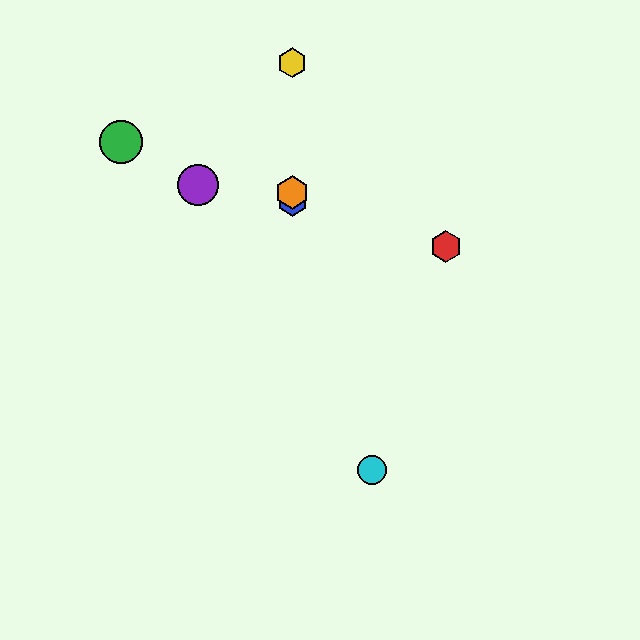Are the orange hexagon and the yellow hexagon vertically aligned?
Yes, both are at x≈292.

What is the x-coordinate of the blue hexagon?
The blue hexagon is at x≈292.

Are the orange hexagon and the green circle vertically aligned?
No, the orange hexagon is at x≈292 and the green circle is at x≈121.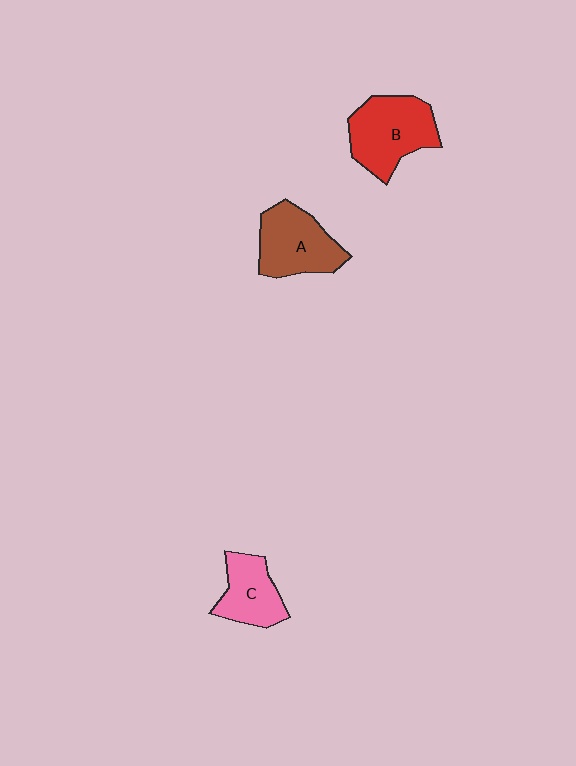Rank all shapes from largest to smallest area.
From largest to smallest: B (red), A (brown), C (pink).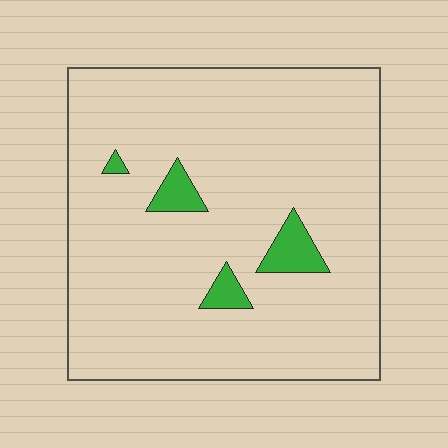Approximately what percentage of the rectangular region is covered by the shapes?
Approximately 5%.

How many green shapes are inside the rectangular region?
4.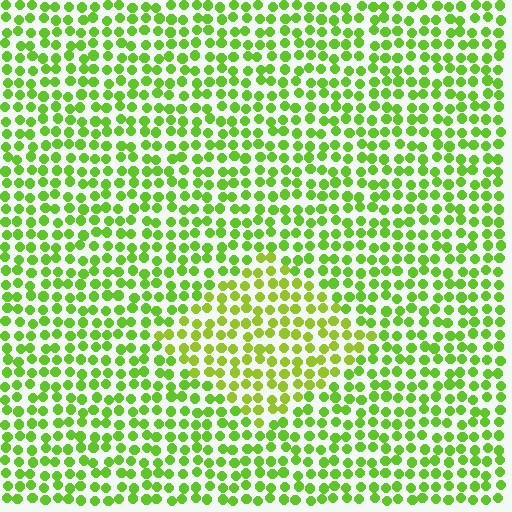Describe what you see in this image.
The image is filled with small lime elements in a uniform arrangement. A diamond-shaped region is visible where the elements are tinted to a slightly different hue, forming a subtle color boundary.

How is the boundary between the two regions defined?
The boundary is defined purely by a slight shift in hue (about 20 degrees). Spacing, size, and orientation are identical on both sides.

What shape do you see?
I see a diamond.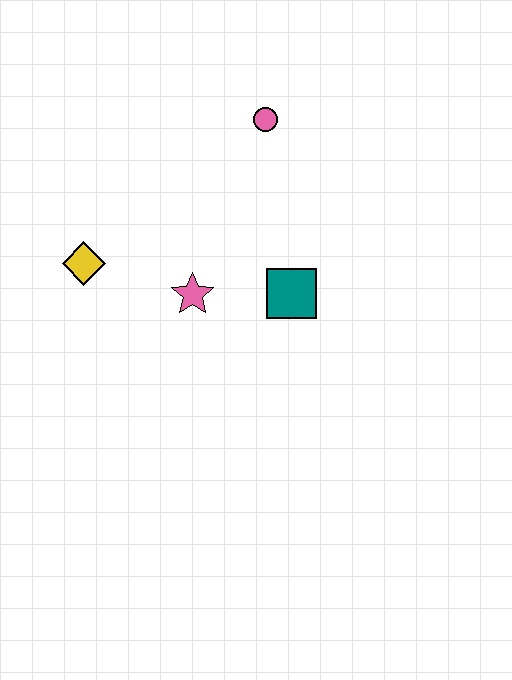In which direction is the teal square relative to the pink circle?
The teal square is below the pink circle.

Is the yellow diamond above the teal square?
Yes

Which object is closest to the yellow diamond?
The pink star is closest to the yellow diamond.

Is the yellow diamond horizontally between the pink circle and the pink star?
No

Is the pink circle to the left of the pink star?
No